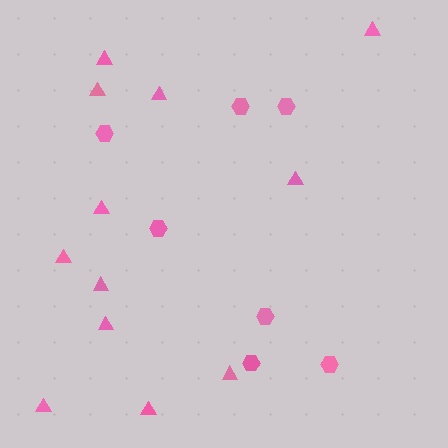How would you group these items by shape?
There are 2 groups: one group of triangles (12) and one group of hexagons (7).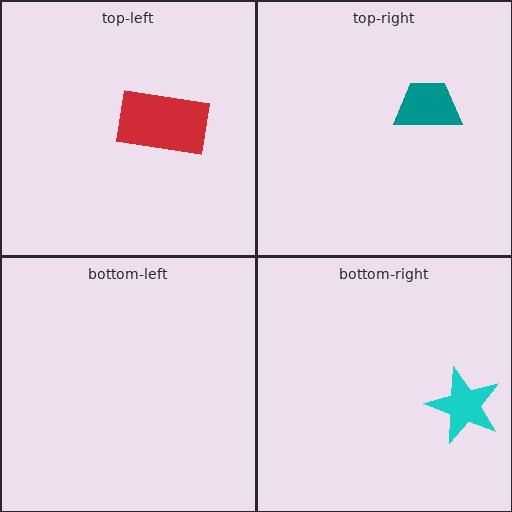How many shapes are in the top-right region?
1.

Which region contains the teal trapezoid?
The top-right region.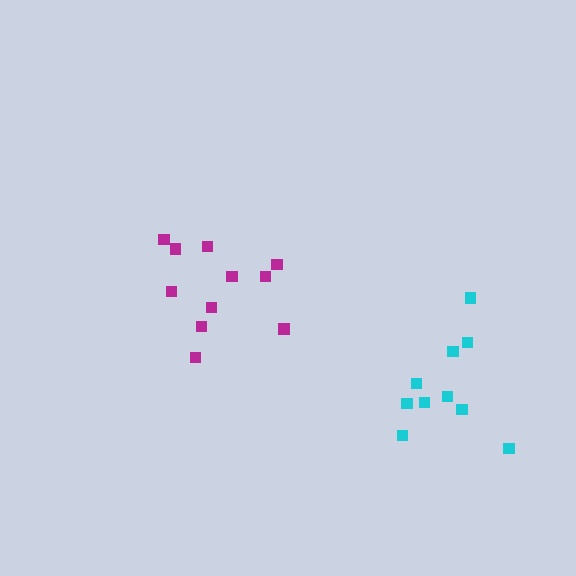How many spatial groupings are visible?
There are 2 spatial groupings.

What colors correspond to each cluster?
The clusters are colored: magenta, cyan.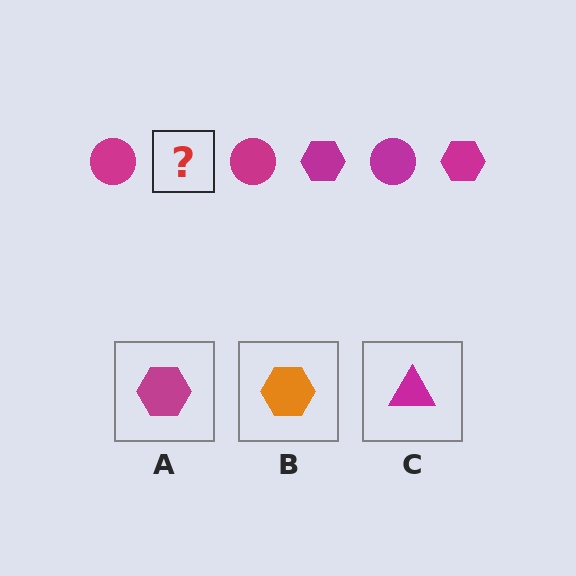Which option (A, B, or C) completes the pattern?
A.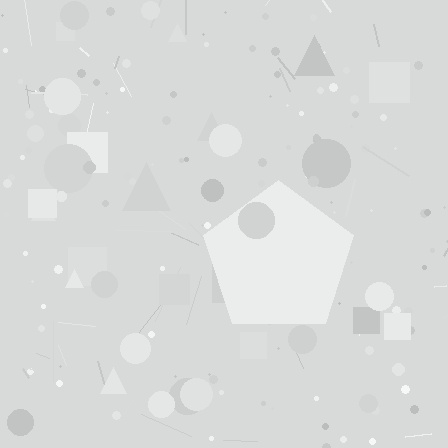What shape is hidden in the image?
A pentagon is hidden in the image.